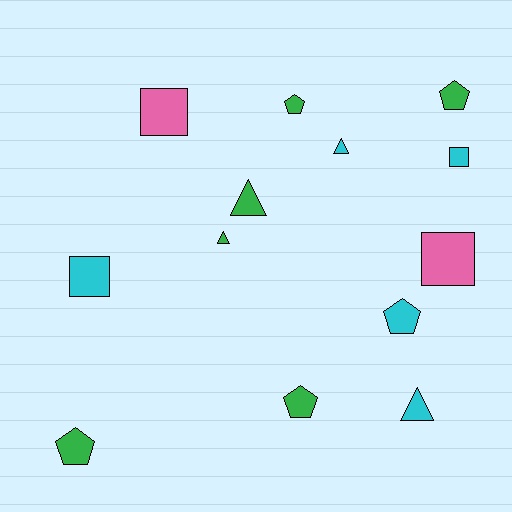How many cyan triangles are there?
There are 2 cyan triangles.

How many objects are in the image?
There are 13 objects.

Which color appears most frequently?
Green, with 6 objects.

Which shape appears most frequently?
Pentagon, with 5 objects.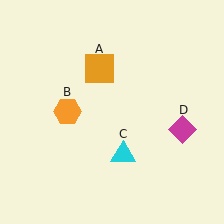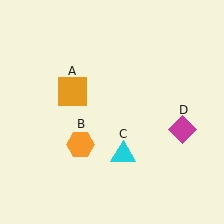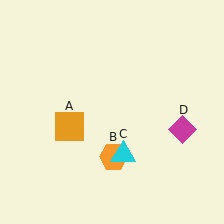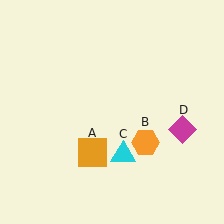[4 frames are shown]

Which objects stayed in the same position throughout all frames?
Cyan triangle (object C) and magenta diamond (object D) remained stationary.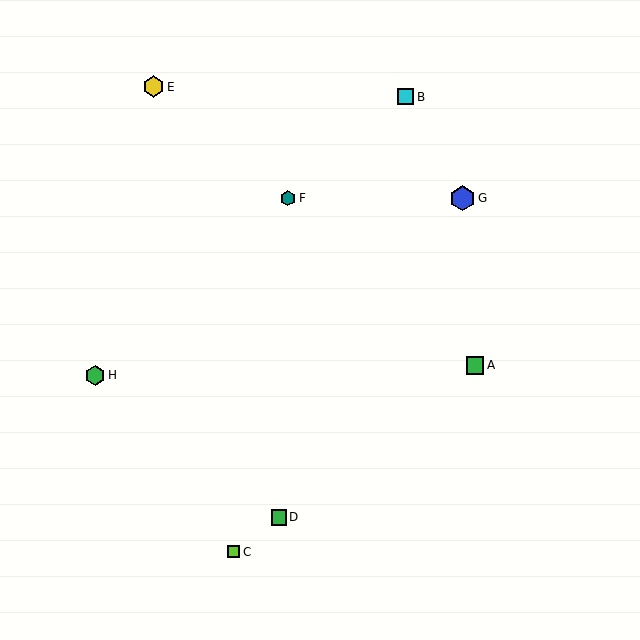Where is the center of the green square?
The center of the green square is at (279, 517).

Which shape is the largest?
The blue hexagon (labeled G) is the largest.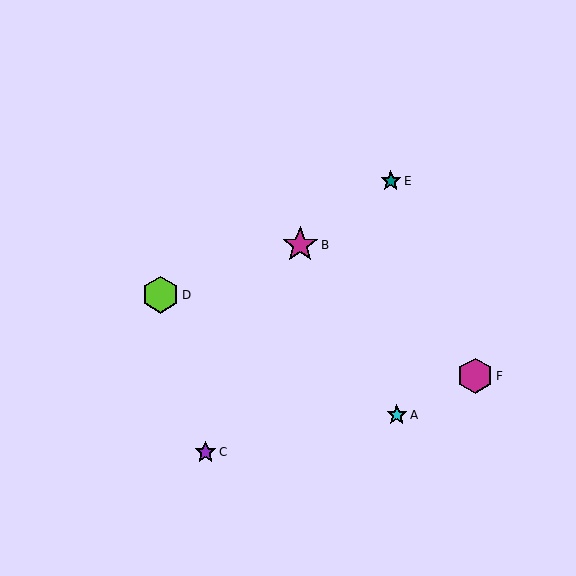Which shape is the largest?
The lime hexagon (labeled D) is the largest.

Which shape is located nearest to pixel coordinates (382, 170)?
The teal star (labeled E) at (391, 181) is nearest to that location.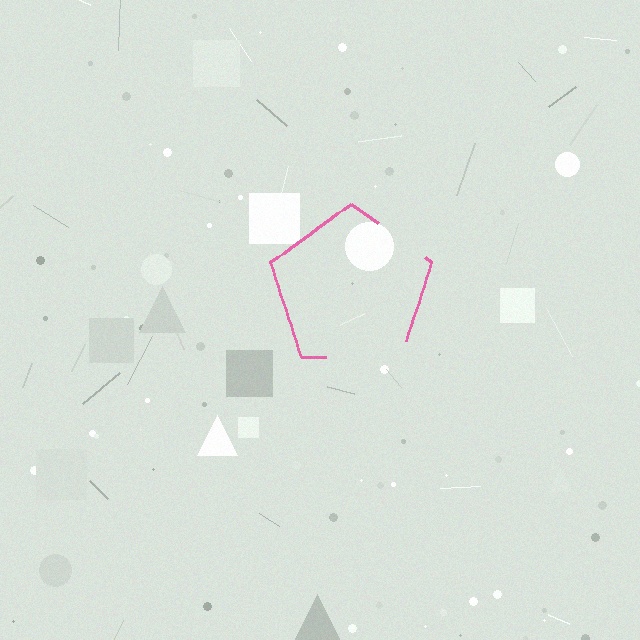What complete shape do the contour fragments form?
The contour fragments form a pentagon.